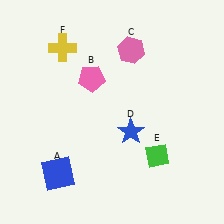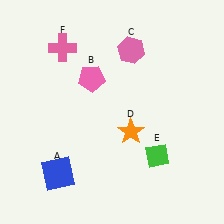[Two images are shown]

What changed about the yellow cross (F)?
In Image 1, F is yellow. In Image 2, it changed to pink.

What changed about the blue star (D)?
In Image 1, D is blue. In Image 2, it changed to orange.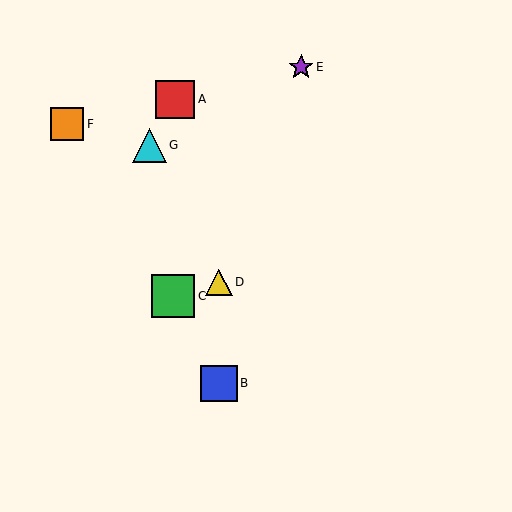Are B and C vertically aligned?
No, B is at x≈219 and C is at x≈173.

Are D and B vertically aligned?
Yes, both are at x≈219.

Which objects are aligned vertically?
Objects B, D are aligned vertically.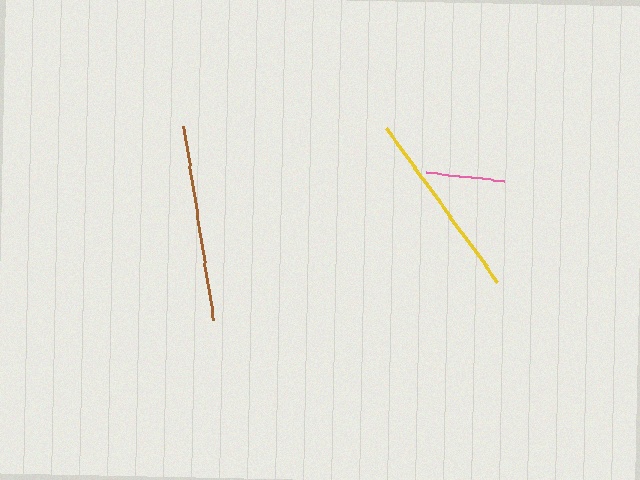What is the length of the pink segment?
The pink segment is approximately 78 pixels long.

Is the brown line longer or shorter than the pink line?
The brown line is longer than the pink line.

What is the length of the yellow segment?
The yellow segment is approximately 189 pixels long.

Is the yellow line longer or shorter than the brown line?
The brown line is longer than the yellow line.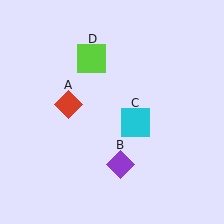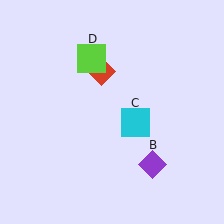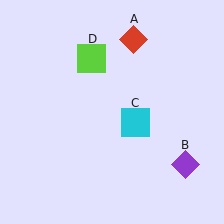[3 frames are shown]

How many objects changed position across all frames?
2 objects changed position: red diamond (object A), purple diamond (object B).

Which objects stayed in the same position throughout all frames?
Cyan square (object C) and lime square (object D) remained stationary.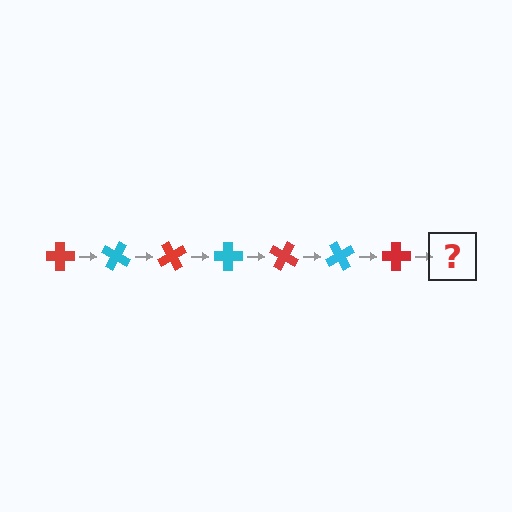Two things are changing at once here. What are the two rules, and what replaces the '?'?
The two rules are that it rotates 30 degrees each step and the color cycles through red and cyan. The '?' should be a cyan cross, rotated 210 degrees from the start.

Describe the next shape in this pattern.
It should be a cyan cross, rotated 210 degrees from the start.